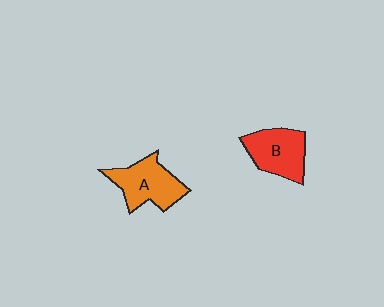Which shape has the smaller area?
Shape B (red).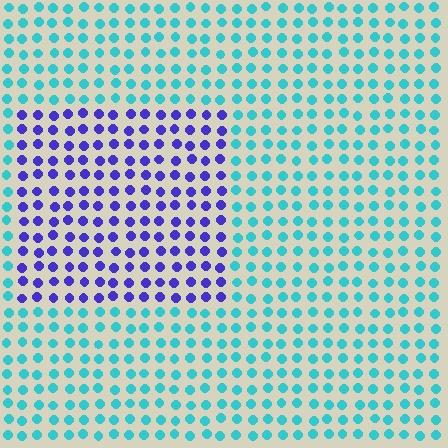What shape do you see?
I see a rectangle.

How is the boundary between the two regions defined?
The boundary is defined purely by a slight shift in hue (about 68 degrees). Spacing, size, and orientation are identical on both sides.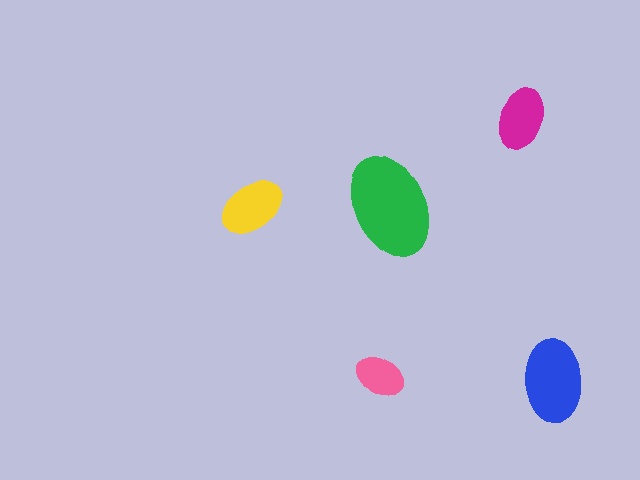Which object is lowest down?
The blue ellipse is bottommost.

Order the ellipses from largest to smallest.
the green one, the blue one, the yellow one, the magenta one, the pink one.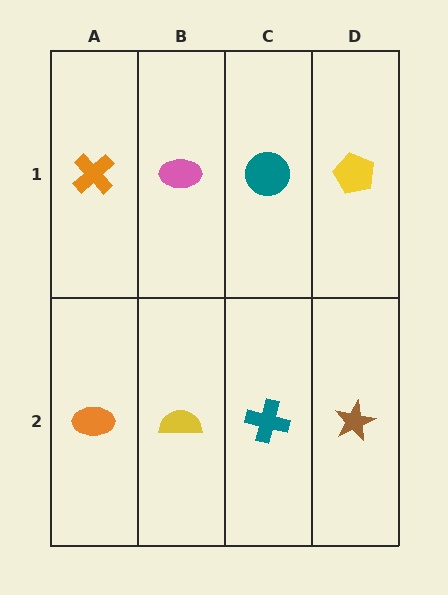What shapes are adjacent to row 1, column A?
An orange ellipse (row 2, column A), a pink ellipse (row 1, column B).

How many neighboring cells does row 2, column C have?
3.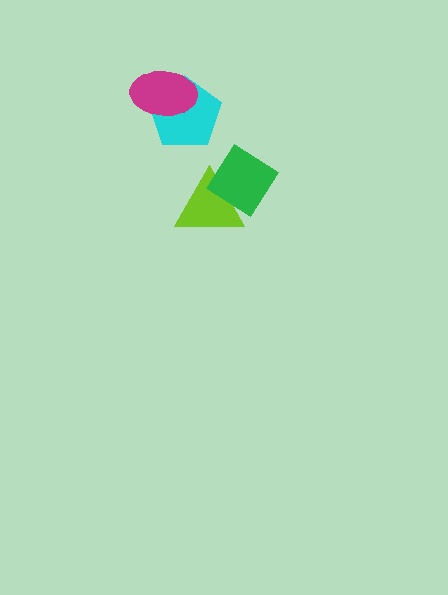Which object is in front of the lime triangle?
The green diamond is in front of the lime triangle.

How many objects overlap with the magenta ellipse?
1 object overlaps with the magenta ellipse.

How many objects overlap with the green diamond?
1 object overlaps with the green diamond.